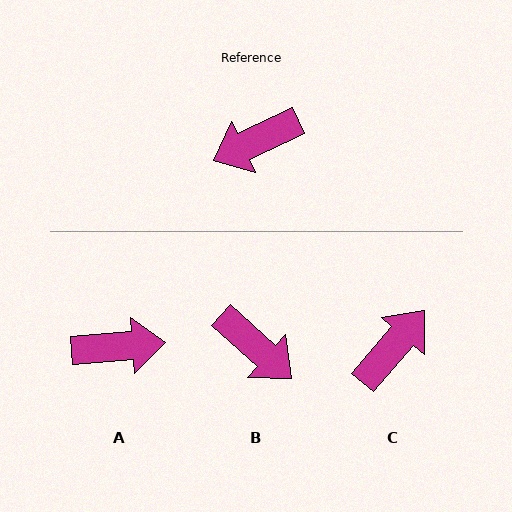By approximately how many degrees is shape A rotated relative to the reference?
Approximately 159 degrees counter-clockwise.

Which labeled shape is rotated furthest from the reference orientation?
A, about 159 degrees away.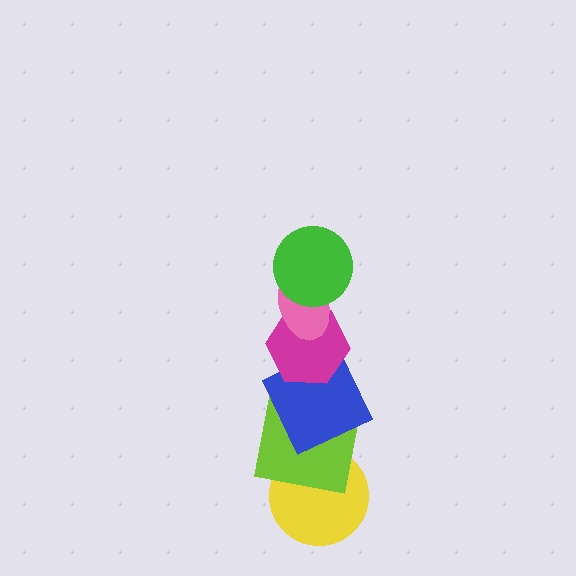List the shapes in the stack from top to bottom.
From top to bottom: the green circle, the pink ellipse, the magenta hexagon, the blue square, the lime square, the yellow circle.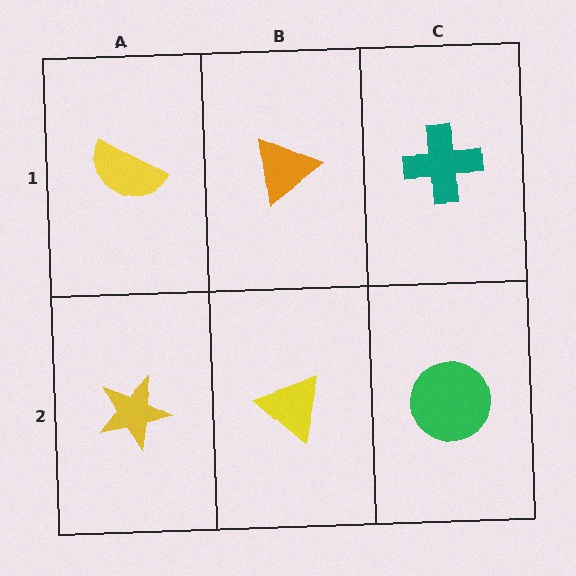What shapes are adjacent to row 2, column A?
A yellow semicircle (row 1, column A), a yellow triangle (row 2, column B).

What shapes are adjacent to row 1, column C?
A green circle (row 2, column C), an orange triangle (row 1, column B).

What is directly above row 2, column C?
A teal cross.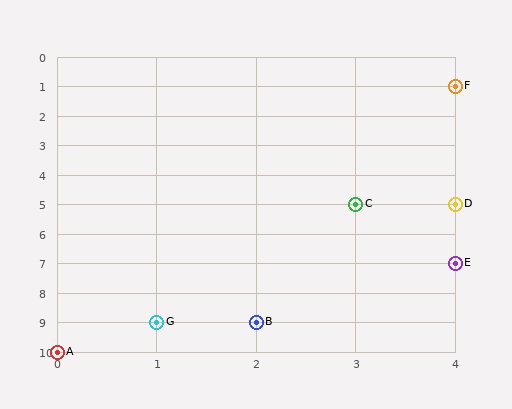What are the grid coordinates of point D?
Point D is at grid coordinates (4, 5).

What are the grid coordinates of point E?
Point E is at grid coordinates (4, 7).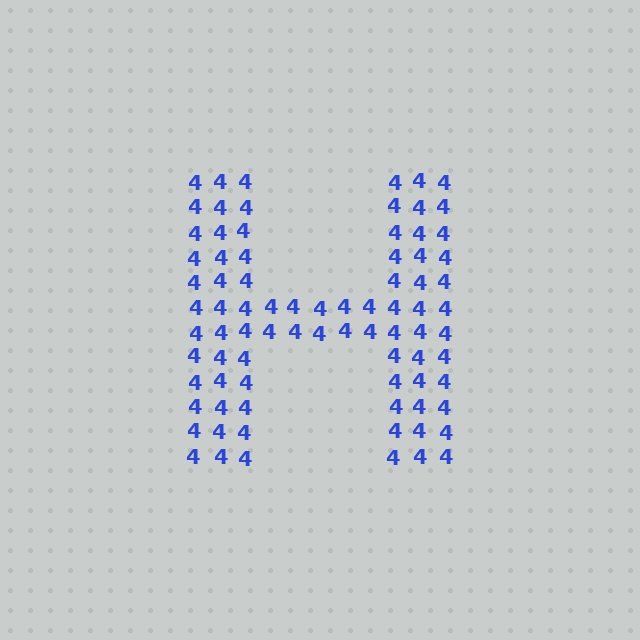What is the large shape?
The large shape is the letter H.